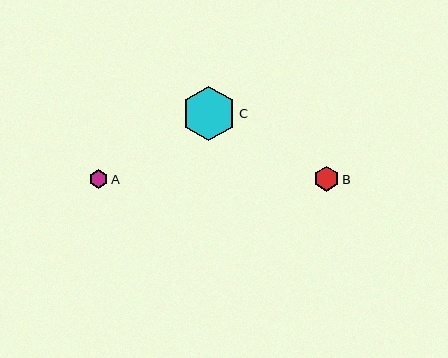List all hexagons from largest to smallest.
From largest to smallest: C, B, A.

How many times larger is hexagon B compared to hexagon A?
Hexagon B is approximately 1.3 times the size of hexagon A.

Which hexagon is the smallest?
Hexagon A is the smallest with a size of approximately 19 pixels.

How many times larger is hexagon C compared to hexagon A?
Hexagon C is approximately 2.9 times the size of hexagon A.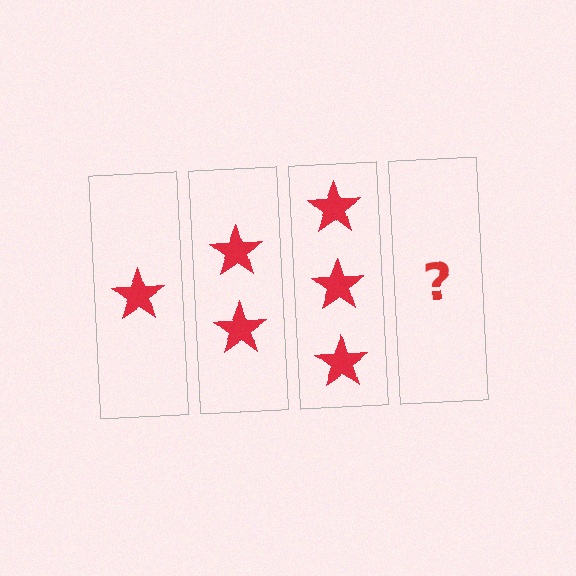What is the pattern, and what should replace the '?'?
The pattern is that each step adds one more star. The '?' should be 4 stars.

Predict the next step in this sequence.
The next step is 4 stars.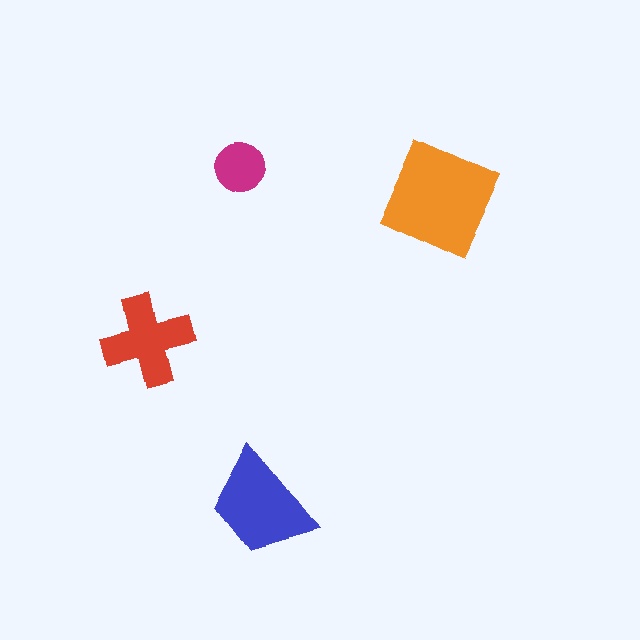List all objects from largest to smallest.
The orange diamond, the blue trapezoid, the red cross, the magenta circle.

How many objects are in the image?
There are 4 objects in the image.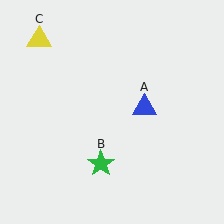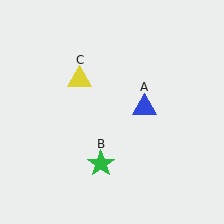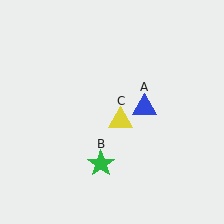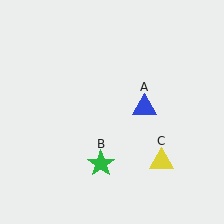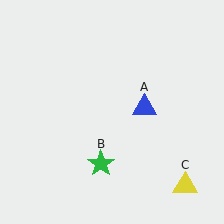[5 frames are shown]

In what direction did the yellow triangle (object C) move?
The yellow triangle (object C) moved down and to the right.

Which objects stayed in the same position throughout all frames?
Blue triangle (object A) and green star (object B) remained stationary.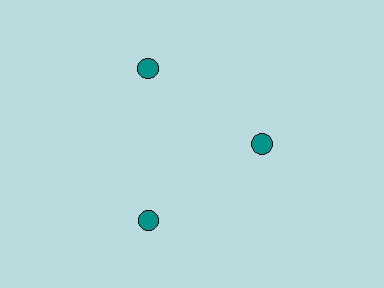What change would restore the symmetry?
The symmetry would be restored by moving it outward, back onto the ring so that all 3 circles sit at equal angles and equal distance from the center.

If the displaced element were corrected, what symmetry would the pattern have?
It would have 3-fold rotational symmetry — the pattern would map onto itself every 120 degrees.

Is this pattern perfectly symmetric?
No. The 3 teal circles are arranged in a ring, but one element near the 3 o'clock position is pulled inward toward the center, breaking the 3-fold rotational symmetry.